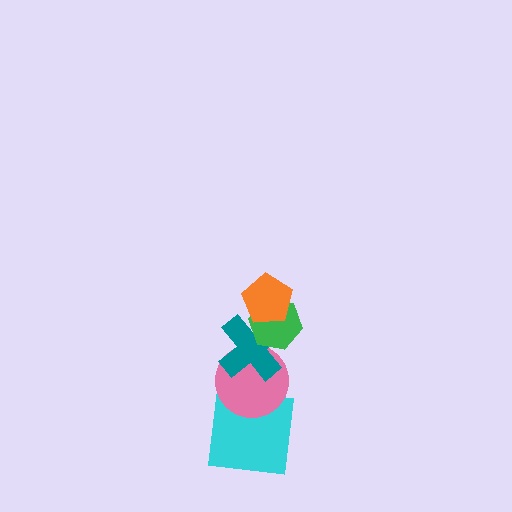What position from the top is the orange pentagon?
The orange pentagon is 1st from the top.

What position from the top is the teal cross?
The teal cross is 3rd from the top.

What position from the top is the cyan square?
The cyan square is 5th from the top.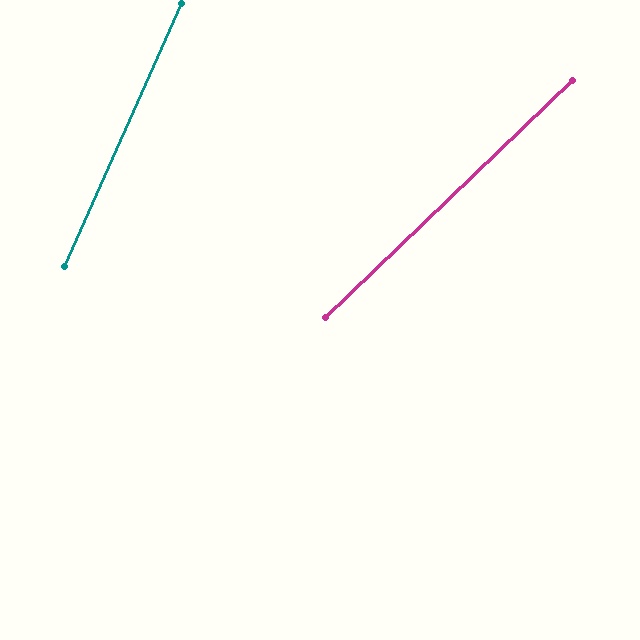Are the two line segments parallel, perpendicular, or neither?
Neither parallel nor perpendicular — they differ by about 22°.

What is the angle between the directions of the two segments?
Approximately 22 degrees.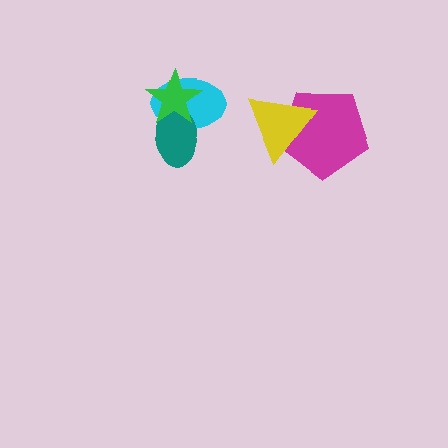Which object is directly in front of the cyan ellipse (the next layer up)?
The teal ellipse is directly in front of the cyan ellipse.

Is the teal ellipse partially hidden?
Yes, it is partially covered by another shape.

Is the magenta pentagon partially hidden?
Yes, it is partially covered by another shape.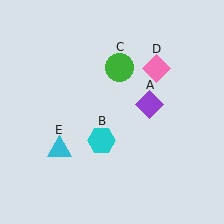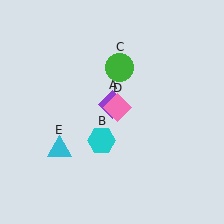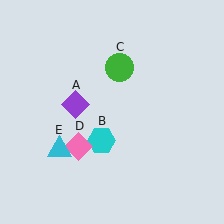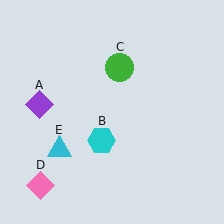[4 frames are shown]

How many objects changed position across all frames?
2 objects changed position: purple diamond (object A), pink diamond (object D).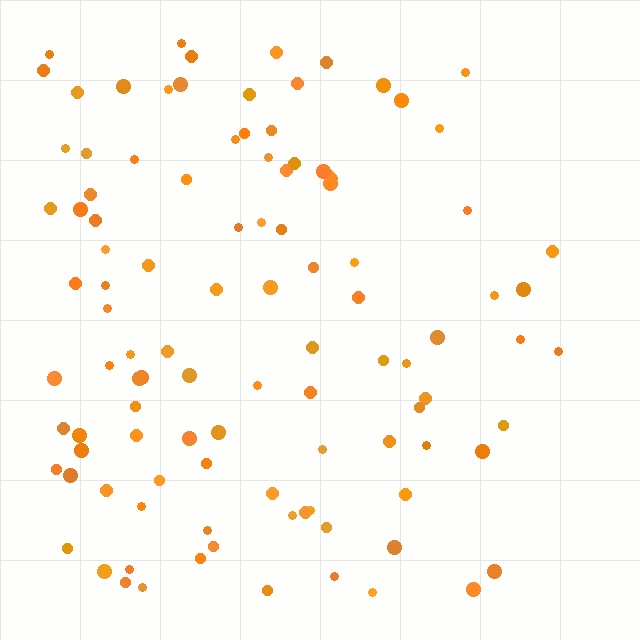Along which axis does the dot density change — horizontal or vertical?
Horizontal.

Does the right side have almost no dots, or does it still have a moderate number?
Still a moderate number, just noticeably fewer than the left.